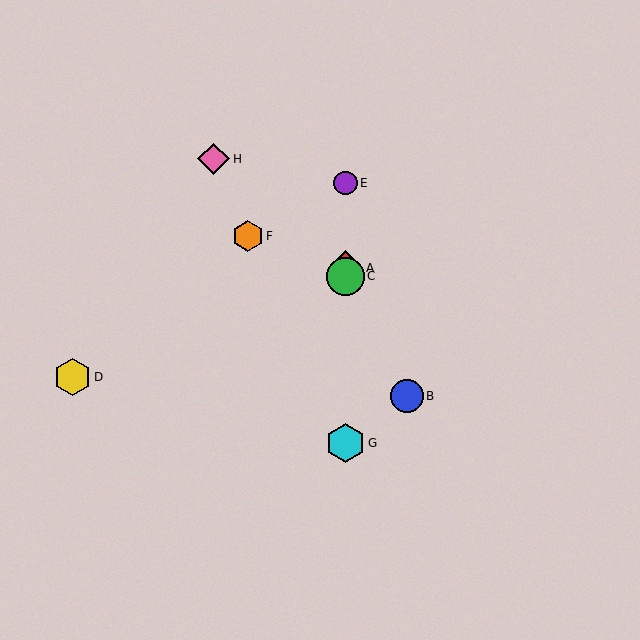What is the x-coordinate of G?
Object G is at x≈346.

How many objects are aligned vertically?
4 objects (A, C, E, G) are aligned vertically.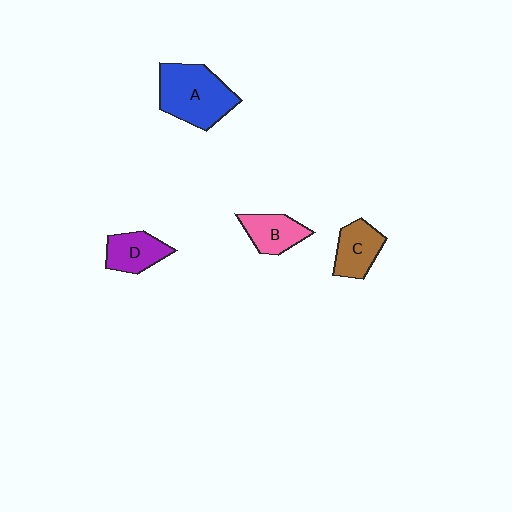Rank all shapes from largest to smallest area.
From largest to smallest: A (blue), C (brown), D (purple), B (pink).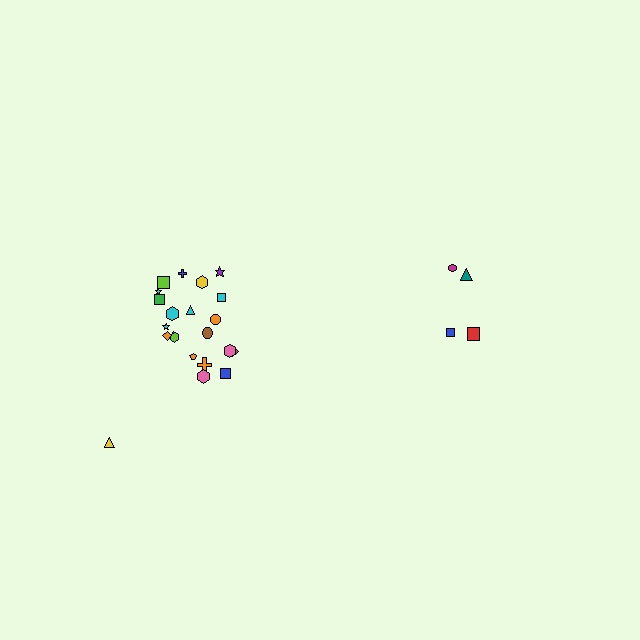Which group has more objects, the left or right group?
The left group.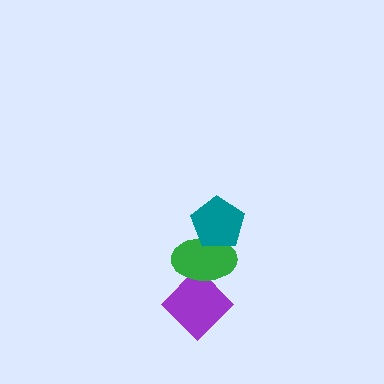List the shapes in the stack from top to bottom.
From top to bottom: the teal pentagon, the green ellipse, the purple diamond.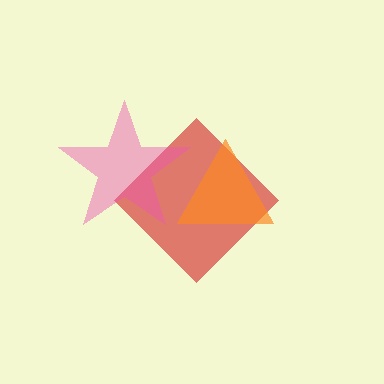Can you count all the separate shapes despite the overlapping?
Yes, there are 3 separate shapes.